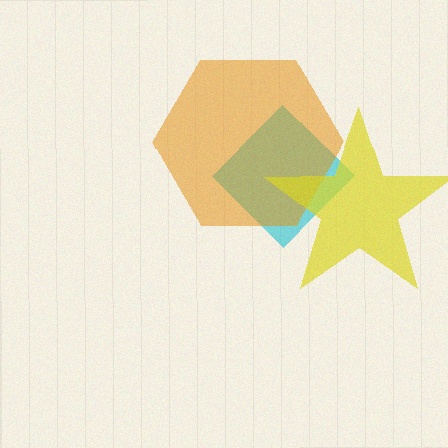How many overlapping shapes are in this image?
There are 3 overlapping shapes in the image.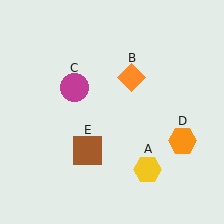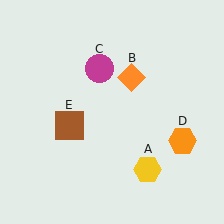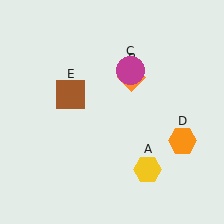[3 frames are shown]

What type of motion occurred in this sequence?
The magenta circle (object C), brown square (object E) rotated clockwise around the center of the scene.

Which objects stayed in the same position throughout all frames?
Yellow hexagon (object A) and orange diamond (object B) and orange hexagon (object D) remained stationary.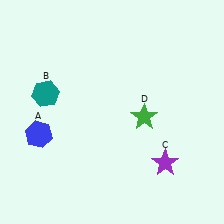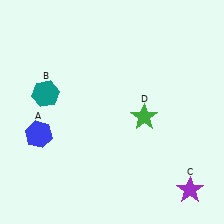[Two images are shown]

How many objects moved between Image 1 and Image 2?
1 object moved between the two images.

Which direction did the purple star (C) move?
The purple star (C) moved down.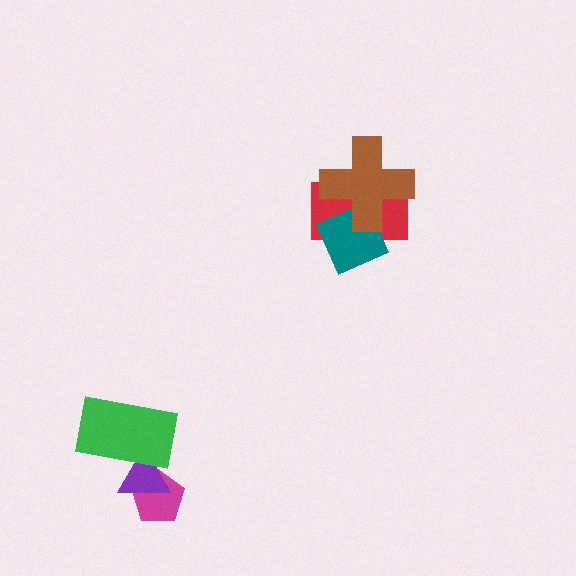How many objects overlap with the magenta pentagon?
1 object overlaps with the magenta pentagon.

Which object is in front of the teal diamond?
The brown cross is in front of the teal diamond.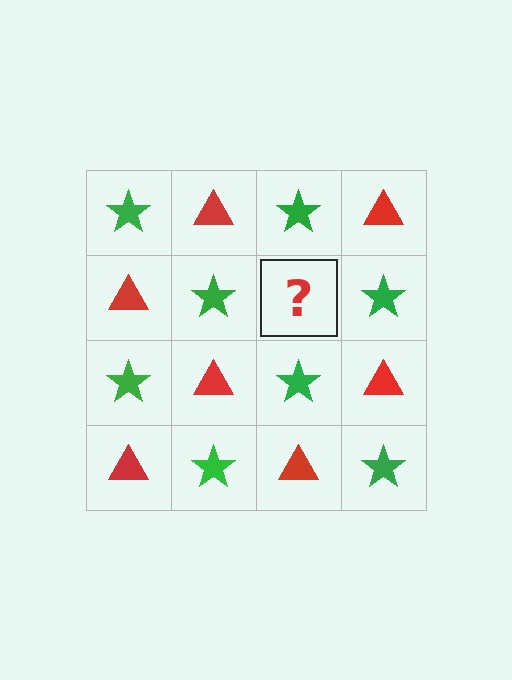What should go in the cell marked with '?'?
The missing cell should contain a red triangle.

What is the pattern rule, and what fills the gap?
The rule is that it alternates green star and red triangle in a checkerboard pattern. The gap should be filled with a red triangle.